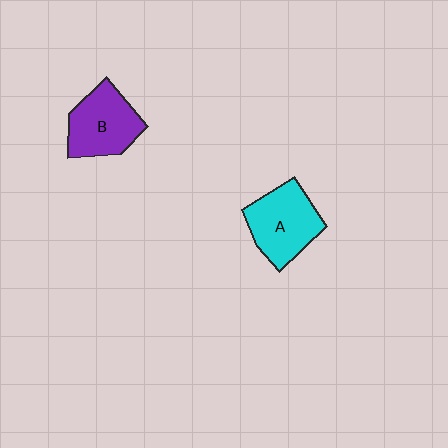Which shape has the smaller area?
Shape B (purple).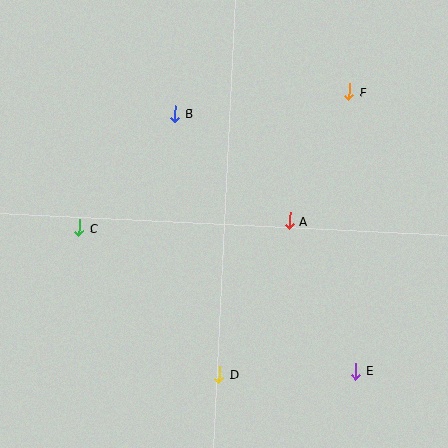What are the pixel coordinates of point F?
Point F is at (349, 92).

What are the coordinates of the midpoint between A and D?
The midpoint between A and D is at (254, 298).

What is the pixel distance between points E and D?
The distance between E and D is 136 pixels.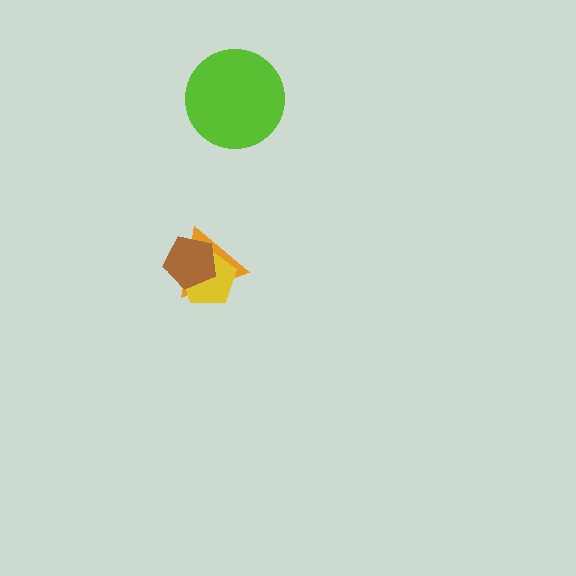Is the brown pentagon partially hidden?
No, no other shape covers it.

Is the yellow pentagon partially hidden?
Yes, it is partially covered by another shape.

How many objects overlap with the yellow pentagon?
2 objects overlap with the yellow pentagon.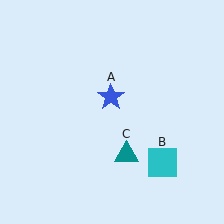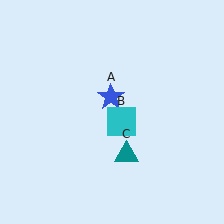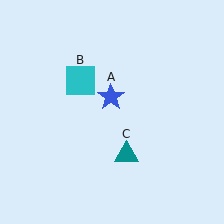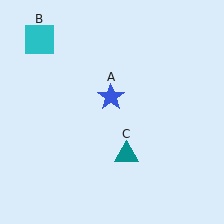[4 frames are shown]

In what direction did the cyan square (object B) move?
The cyan square (object B) moved up and to the left.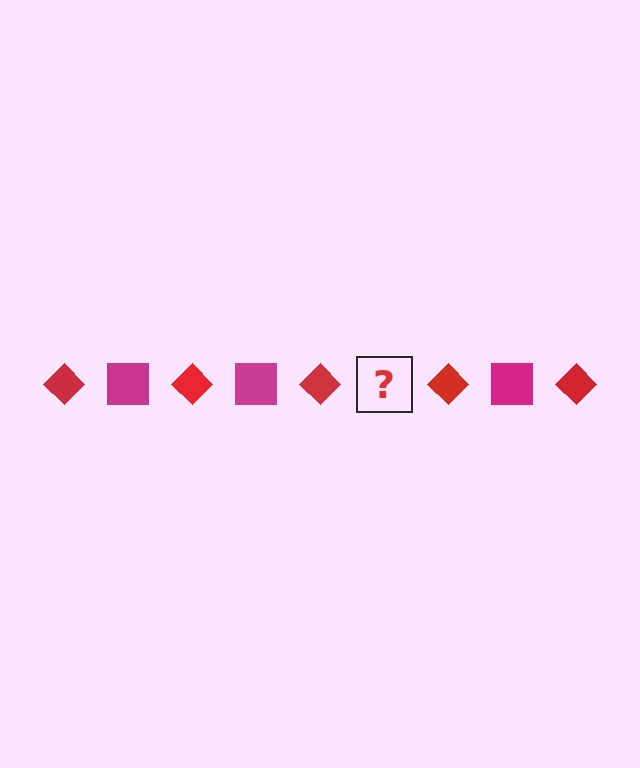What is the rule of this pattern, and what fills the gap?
The rule is that the pattern alternates between red diamond and magenta square. The gap should be filled with a magenta square.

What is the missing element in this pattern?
The missing element is a magenta square.